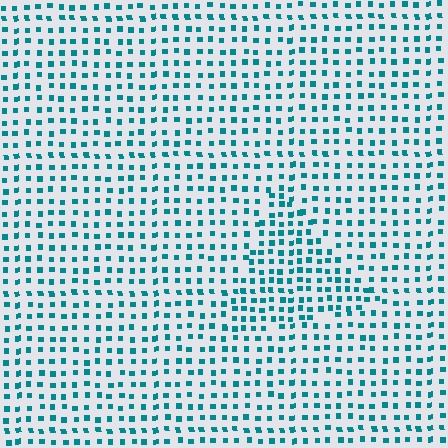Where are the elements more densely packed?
The elements are more densely packed inside the triangle boundary.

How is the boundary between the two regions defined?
The boundary is defined by a change in element density (approximately 1.4x ratio). All elements are the same color, size, and shape.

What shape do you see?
I see a triangle.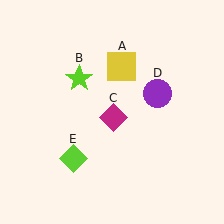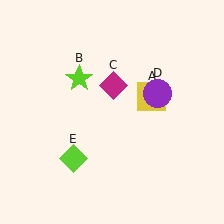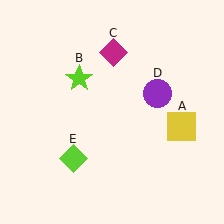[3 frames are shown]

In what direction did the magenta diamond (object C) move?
The magenta diamond (object C) moved up.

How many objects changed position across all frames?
2 objects changed position: yellow square (object A), magenta diamond (object C).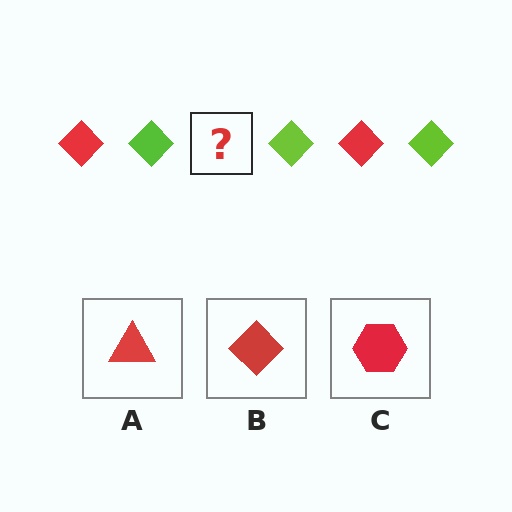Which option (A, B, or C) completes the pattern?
B.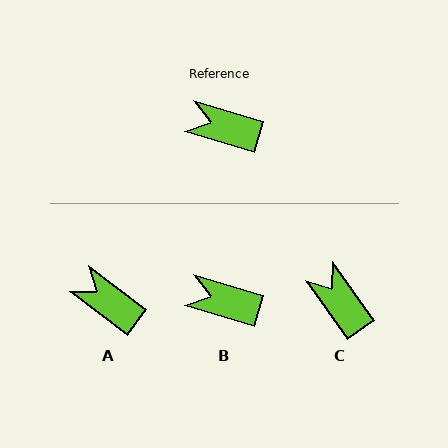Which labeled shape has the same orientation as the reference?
B.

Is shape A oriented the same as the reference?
No, it is off by about 20 degrees.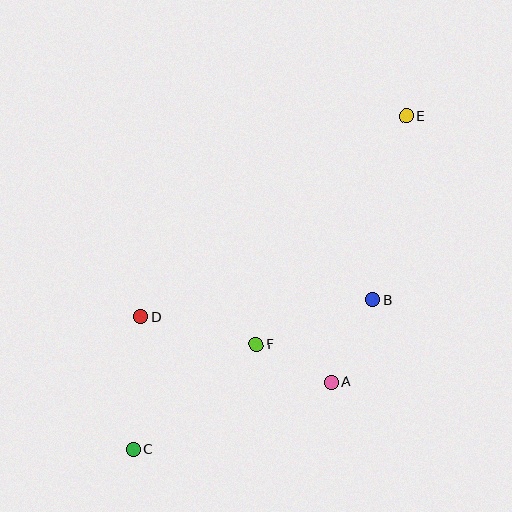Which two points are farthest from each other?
Points C and E are farthest from each other.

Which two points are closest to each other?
Points A and F are closest to each other.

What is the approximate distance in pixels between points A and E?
The distance between A and E is approximately 276 pixels.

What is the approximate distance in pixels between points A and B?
The distance between A and B is approximately 92 pixels.